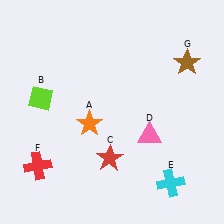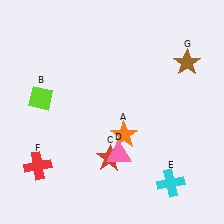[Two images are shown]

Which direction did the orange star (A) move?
The orange star (A) moved right.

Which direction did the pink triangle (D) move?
The pink triangle (D) moved left.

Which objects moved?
The objects that moved are: the orange star (A), the pink triangle (D).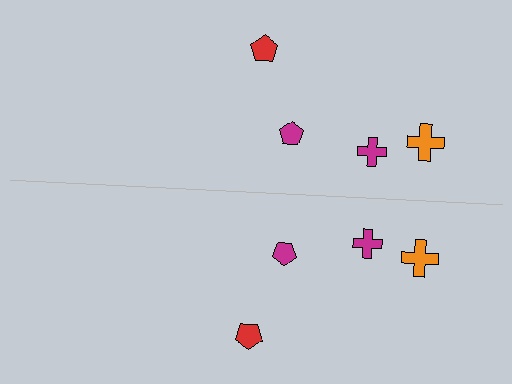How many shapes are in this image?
There are 8 shapes in this image.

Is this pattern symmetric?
Yes, this pattern has bilateral (reflection) symmetry.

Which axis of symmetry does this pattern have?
The pattern has a horizontal axis of symmetry running through the center of the image.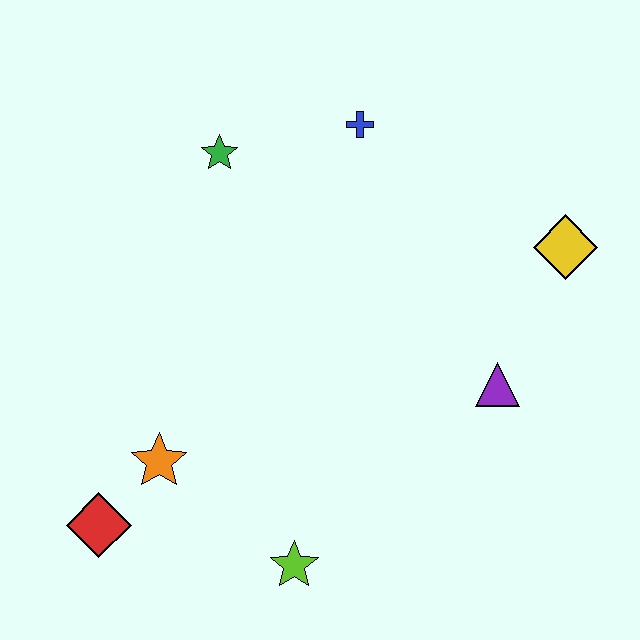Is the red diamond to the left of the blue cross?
Yes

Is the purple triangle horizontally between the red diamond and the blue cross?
No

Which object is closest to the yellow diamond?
The purple triangle is closest to the yellow diamond.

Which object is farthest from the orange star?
The yellow diamond is farthest from the orange star.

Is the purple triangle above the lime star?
Yes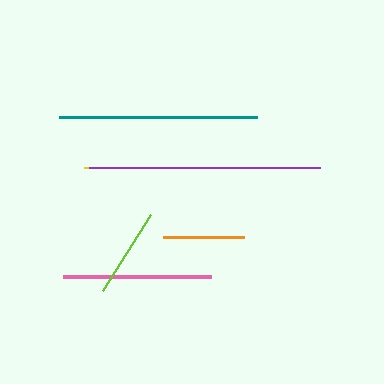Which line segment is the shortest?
The orange line is the shortest at approximately 81 pixels.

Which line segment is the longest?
The purple line is the longest at approximately 231 pixels.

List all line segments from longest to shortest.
From longest to shortest: purple, teal, yellow, pink, lime, orange.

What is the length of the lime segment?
The lime segment is approximately 90 pixels long.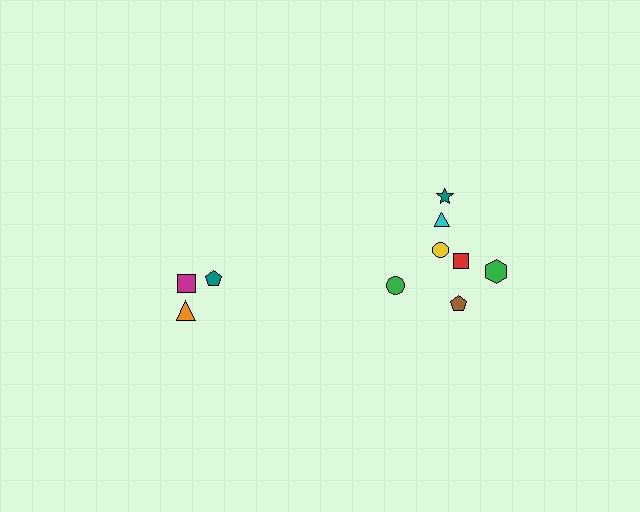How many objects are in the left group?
There are 3 objects.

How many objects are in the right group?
There are 7 objects.